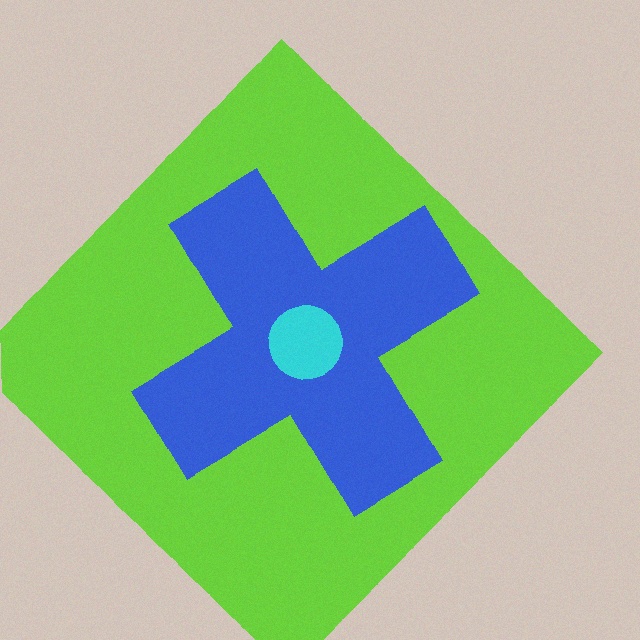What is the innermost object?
The cyan circle.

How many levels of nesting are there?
3.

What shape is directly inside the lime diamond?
The blue cross.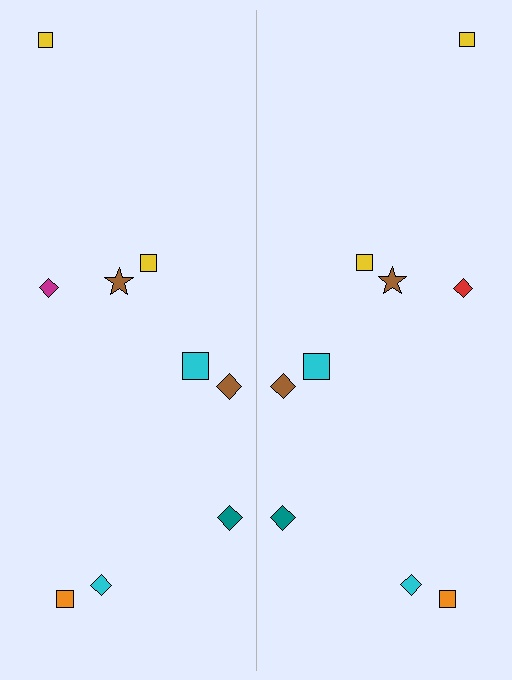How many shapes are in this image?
There are 18 shapes in this image.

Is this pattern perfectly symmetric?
No, the pattern is not perfectly symmetric. The red diamond on the right side breaks the symmetry — its mirror counterpart is magenta.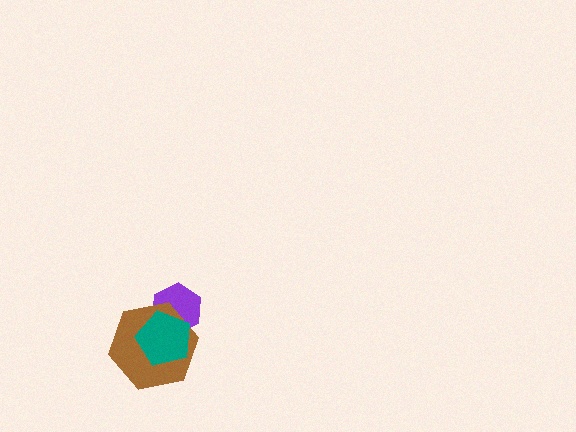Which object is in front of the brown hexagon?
The teal pentagon is in front of the brown hexagon.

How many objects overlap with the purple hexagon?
2 objects overlap with the purple hexagon.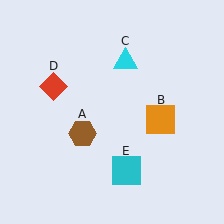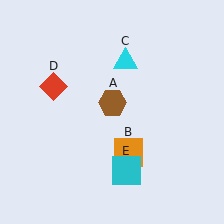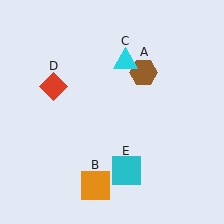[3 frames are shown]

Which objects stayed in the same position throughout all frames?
Cyan triangle (object C) and red diamond (object D) and cyan square (object E) remained stationary.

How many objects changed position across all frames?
2 objects changed position: brown hexagon (object A), orange square (object B).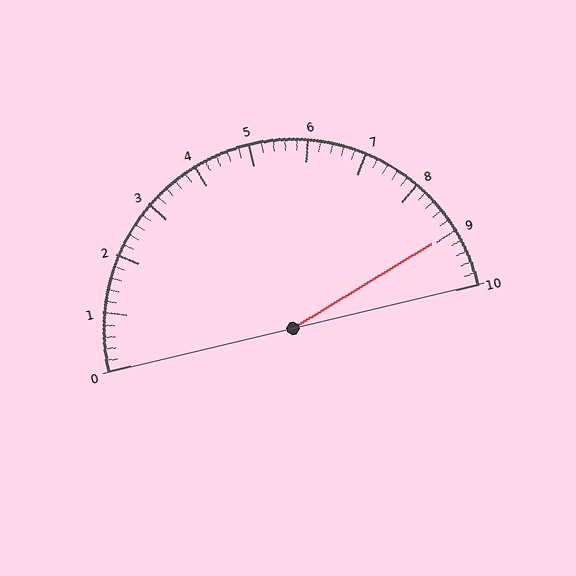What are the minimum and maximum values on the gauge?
The gauge ranges from 0 to 10.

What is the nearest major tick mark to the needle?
The nearest major tick mark is 9.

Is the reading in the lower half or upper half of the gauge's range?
The reading is in the upper half of the range (0 to 10).